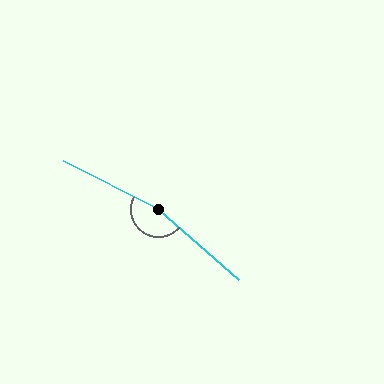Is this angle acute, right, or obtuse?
It is obtuse.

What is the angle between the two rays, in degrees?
Approximately 166 degrees.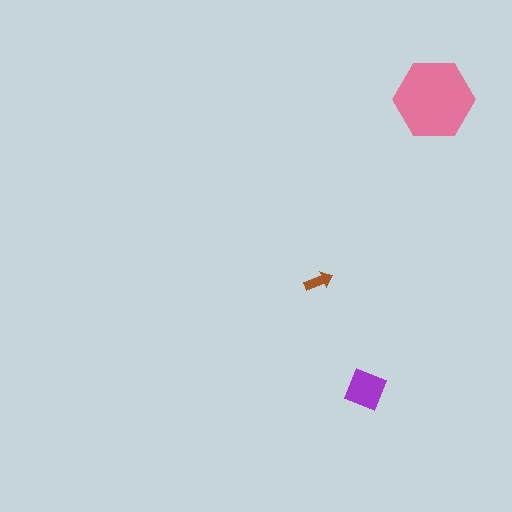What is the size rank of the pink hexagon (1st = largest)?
1st.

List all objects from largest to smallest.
The pink hexagon, the purple diamond, the brown arrow.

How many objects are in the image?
There are 3 objects in the image.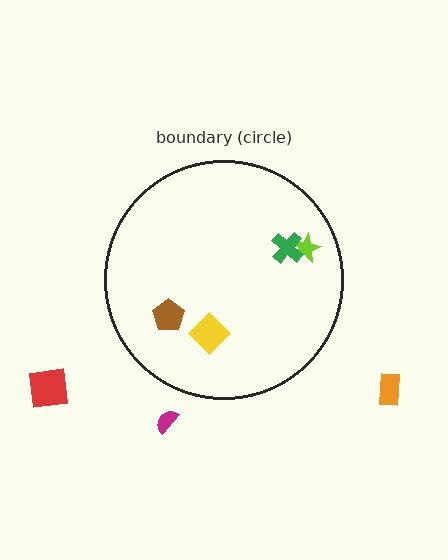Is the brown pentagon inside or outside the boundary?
Inside.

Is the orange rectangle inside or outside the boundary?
Outside.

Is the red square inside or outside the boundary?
Outside.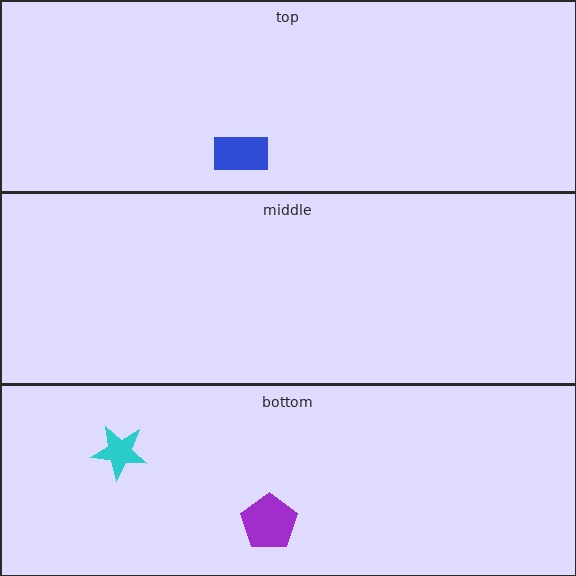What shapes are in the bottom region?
The cyan star, the purple pentagon.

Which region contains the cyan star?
The bottom region.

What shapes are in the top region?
The blue rectangle.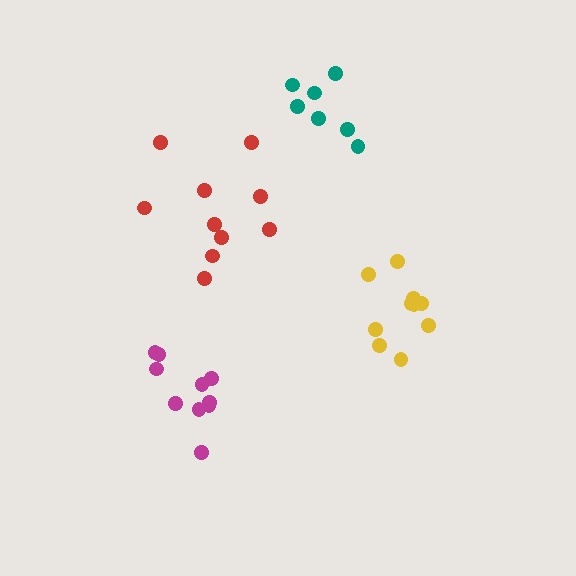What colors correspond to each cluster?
The clusters are colored: yellow, magenta, red, teal.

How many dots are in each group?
Group 1: 11 dots, Group 2: 10 dots, Group 3: 10 dots, Group 4: 7 dots (38 total).